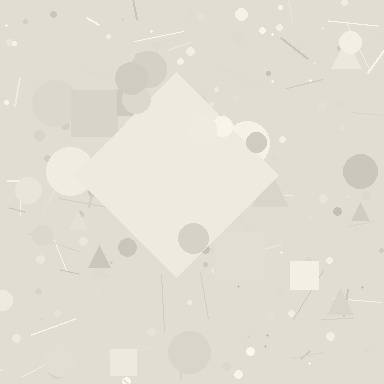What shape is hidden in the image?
A diamond is hidden in the image.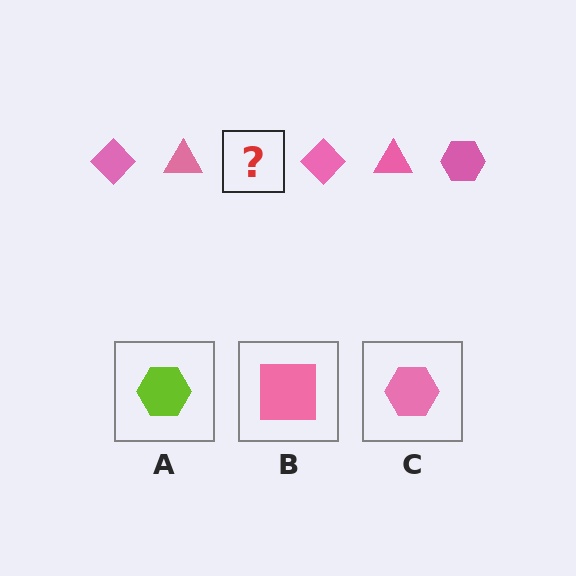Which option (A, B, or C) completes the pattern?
C.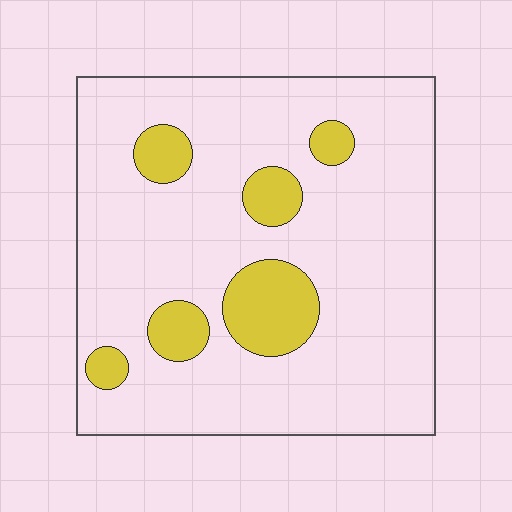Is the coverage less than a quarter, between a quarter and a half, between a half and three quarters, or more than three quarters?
Less than a quarter.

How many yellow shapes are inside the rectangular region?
6.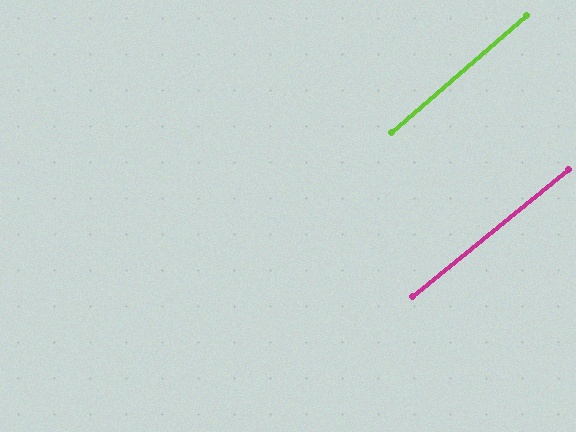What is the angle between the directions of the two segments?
Approximately 2 degrees.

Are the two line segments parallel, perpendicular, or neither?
Parallel — their directions differ by only 2.0°.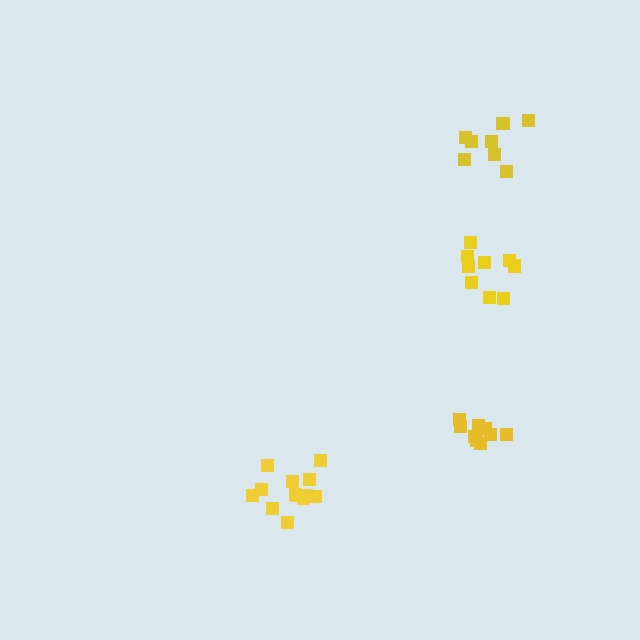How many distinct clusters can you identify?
There are 4 distinct clusters.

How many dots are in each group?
Group 1: 9 dots, Group 2: 13 dots, Group 3: 8 dots, Group 4: 9 dots (39 total).